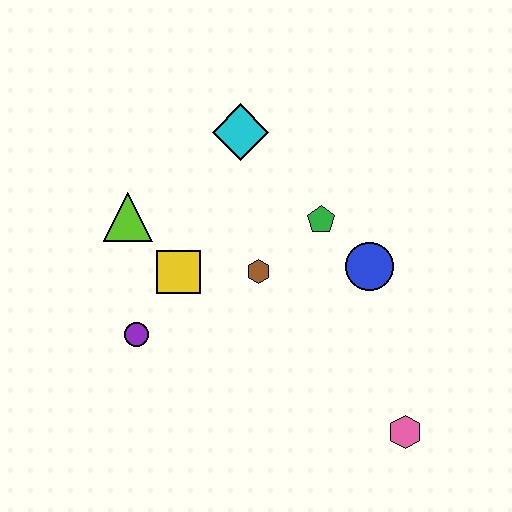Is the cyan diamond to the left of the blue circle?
Yes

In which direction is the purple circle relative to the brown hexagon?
The purple circle is to the left of the brown hexagon.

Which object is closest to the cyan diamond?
The green pentagon is closest to the cyan diamond.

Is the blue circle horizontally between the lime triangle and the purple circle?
No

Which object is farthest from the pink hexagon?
The lime triangle is farthest from the pink hexagon.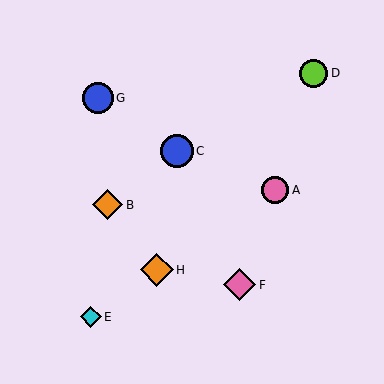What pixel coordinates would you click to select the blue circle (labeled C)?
Click at (177, 151) to select the blue circle C.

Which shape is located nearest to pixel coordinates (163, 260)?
The orange diamond (labeled H) at (157, 270) is nearest to that location.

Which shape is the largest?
The blue circle (labeled C) is the largest.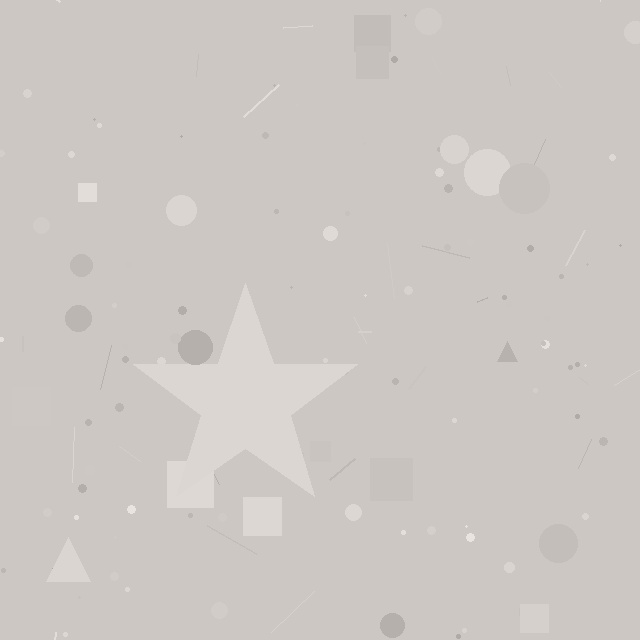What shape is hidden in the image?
A star is hidden in the image.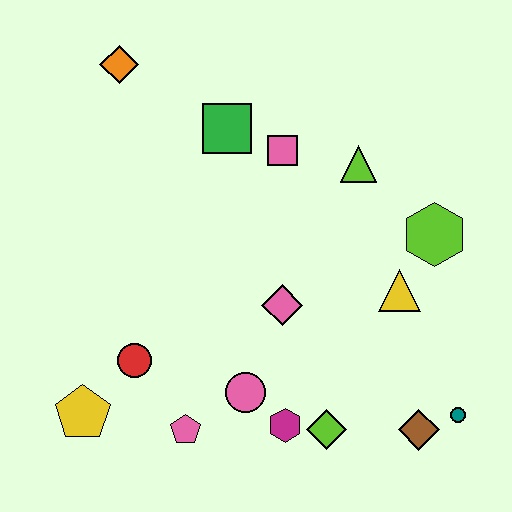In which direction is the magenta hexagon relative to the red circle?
The magenta hexagon is to the right of the red circle.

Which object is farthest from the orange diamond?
The teal circle is farthest from the orange diamond.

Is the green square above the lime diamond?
Yes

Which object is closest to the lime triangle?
The pink square is closest to the lime triangle.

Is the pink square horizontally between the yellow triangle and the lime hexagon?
No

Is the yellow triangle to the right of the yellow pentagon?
Yes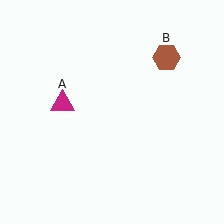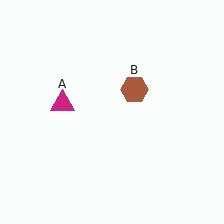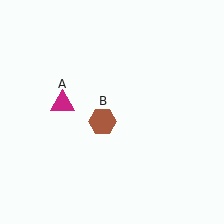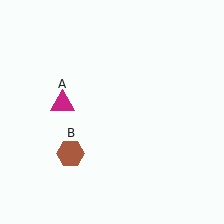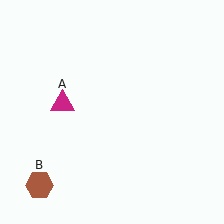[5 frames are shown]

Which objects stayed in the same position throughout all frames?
Magenta triangle (object A) remained stationary.